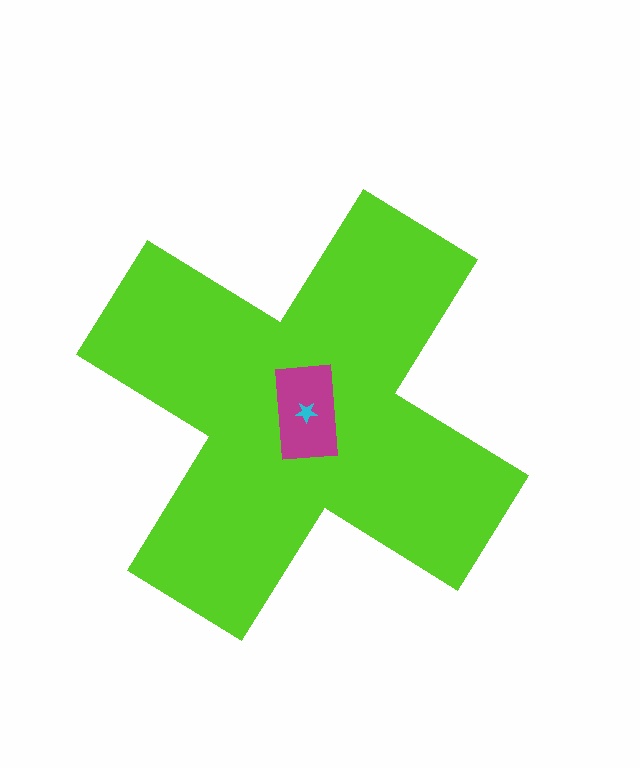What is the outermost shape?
The lime cross.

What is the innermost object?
The cyan star.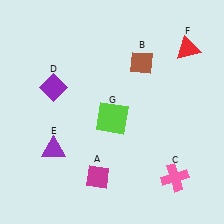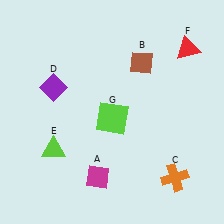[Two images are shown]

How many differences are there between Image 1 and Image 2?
There are 2 differences between the two images.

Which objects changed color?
C changed from pink to orange. E changed from purple to lime.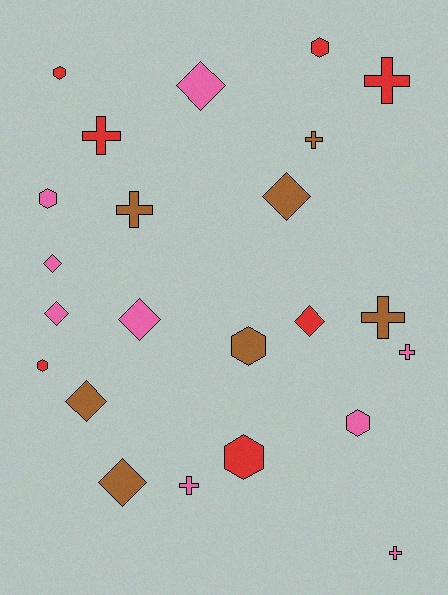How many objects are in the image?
There are 23 objects.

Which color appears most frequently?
Pink, with 9 objects.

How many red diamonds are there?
There is 1 red diamond.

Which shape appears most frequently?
Cross, with 8 objects.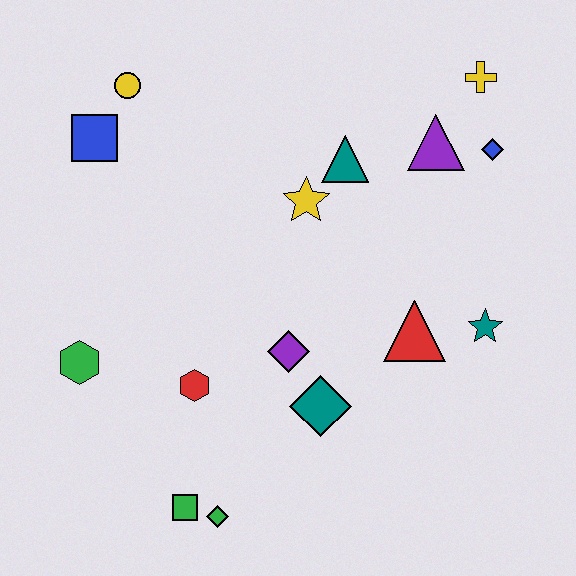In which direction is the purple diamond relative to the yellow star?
The purple diamond is below the yellow star.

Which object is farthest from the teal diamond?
The yellow circle is farthest from the teal diamond.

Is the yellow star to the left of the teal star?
Yes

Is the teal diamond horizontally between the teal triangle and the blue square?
Yes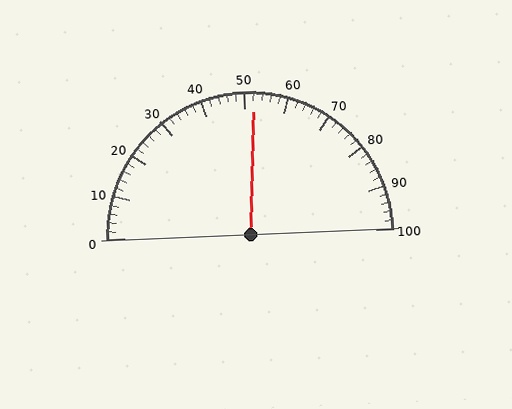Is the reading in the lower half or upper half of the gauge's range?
The reading is in the upper half of the range (0 to 100).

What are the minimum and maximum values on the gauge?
The gauge ranges from 0 to 100.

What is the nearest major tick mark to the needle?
The nearest major tick mark is 50.